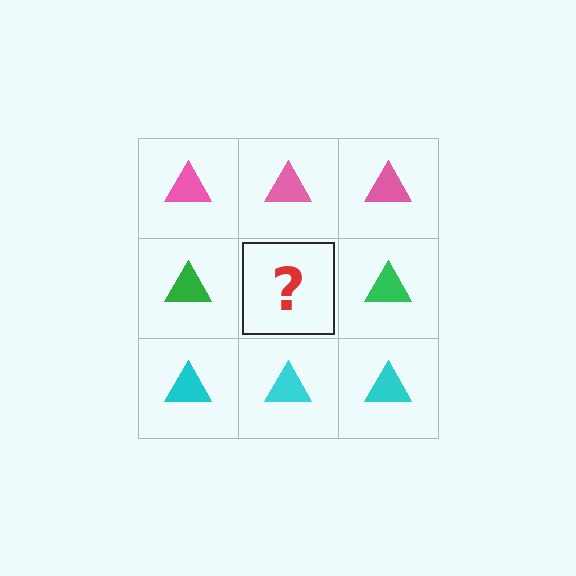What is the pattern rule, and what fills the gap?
The rule is that each row has a consistent color. The gap should be filled with a green triangle.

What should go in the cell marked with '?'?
The missing cell should contain a green triangle.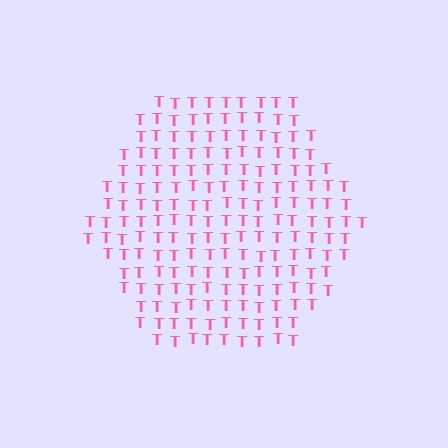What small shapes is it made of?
It is made of small letter T's.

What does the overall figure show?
The overall figure shows a hexagon.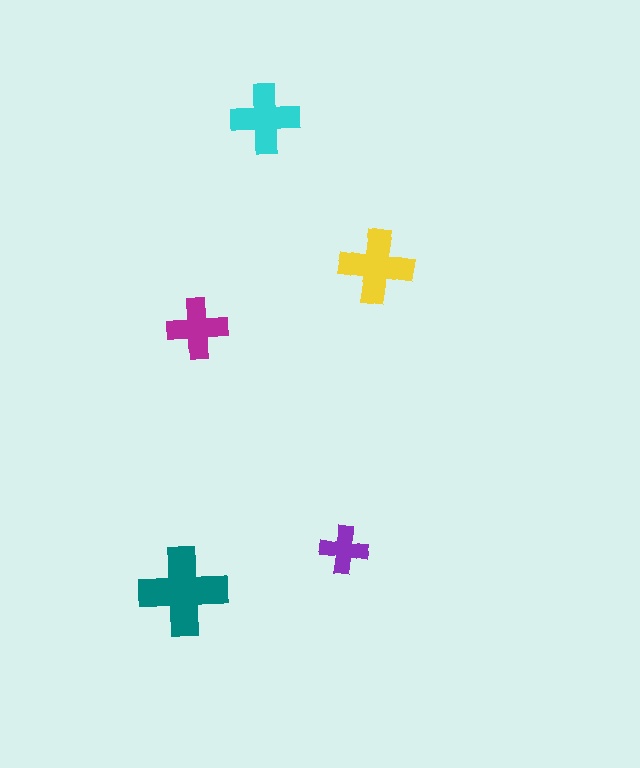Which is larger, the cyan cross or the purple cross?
The cyan one.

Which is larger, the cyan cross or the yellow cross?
The yellow one.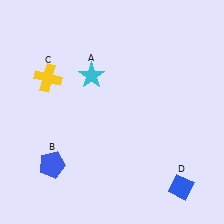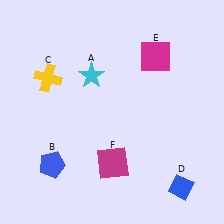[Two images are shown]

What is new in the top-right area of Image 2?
A magenta square (E) was added in the top-right area of Image 2.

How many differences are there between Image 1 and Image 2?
There are 2 differences between the two images.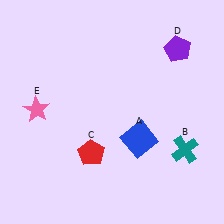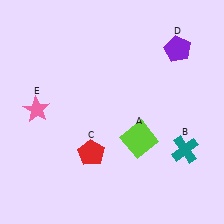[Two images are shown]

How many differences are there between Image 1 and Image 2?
There is 1 difference between the two images.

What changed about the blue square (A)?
In Image 1, A is blue. In Image 2, it changed to lime.